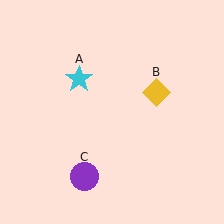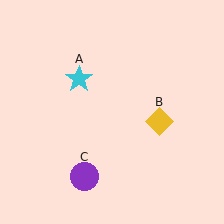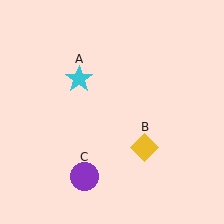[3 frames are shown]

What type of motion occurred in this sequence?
The yellow diamond (object B) rotated clockwise around the center of the scene.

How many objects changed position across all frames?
1 object changed position: yellow diamond (object B).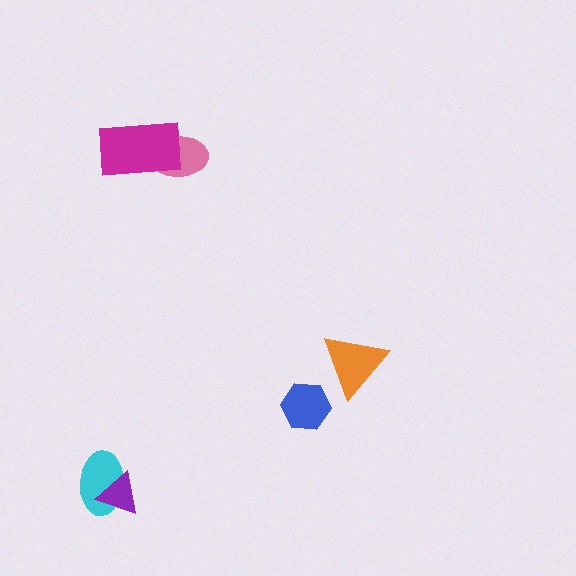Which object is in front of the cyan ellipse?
The purple triangle is in front of the cyan ellipse.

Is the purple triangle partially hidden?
No, no other shape covers it.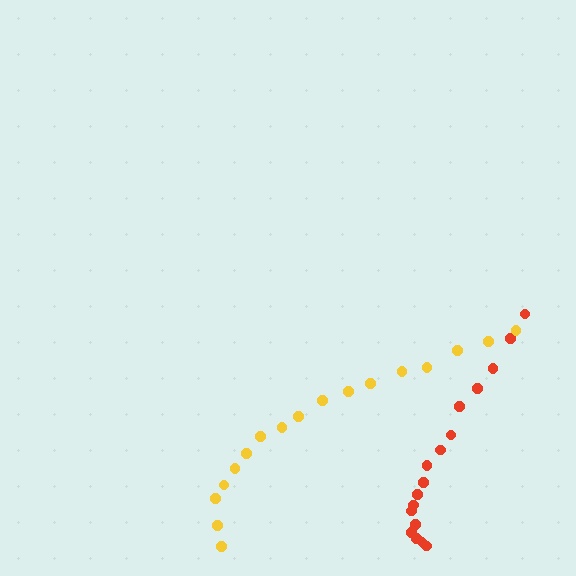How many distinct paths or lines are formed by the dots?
There are 2 distinct paths.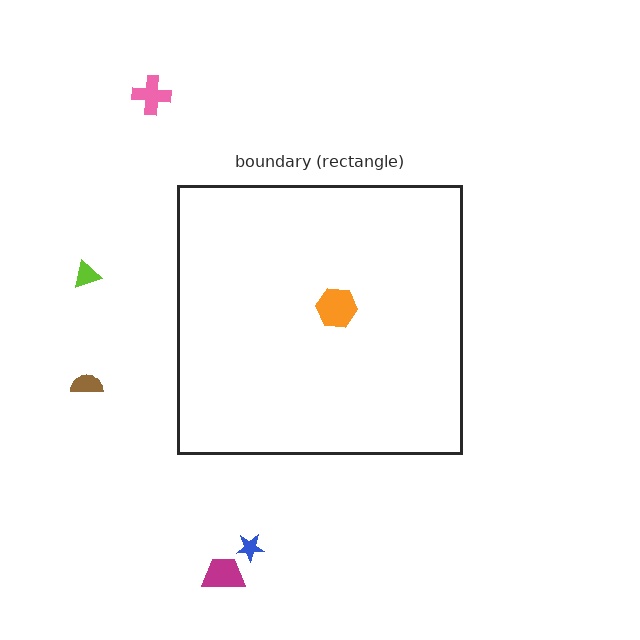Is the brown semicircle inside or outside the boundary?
Outside.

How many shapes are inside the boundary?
1 inside, 5 outside.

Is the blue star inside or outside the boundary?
Outside.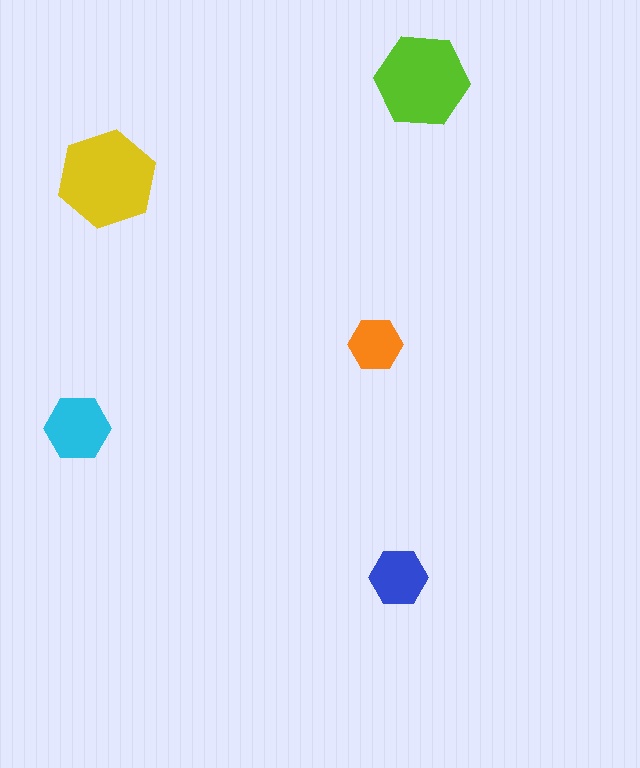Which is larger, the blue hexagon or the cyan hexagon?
The cyan one.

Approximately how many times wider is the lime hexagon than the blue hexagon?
About 1.5 times wider.